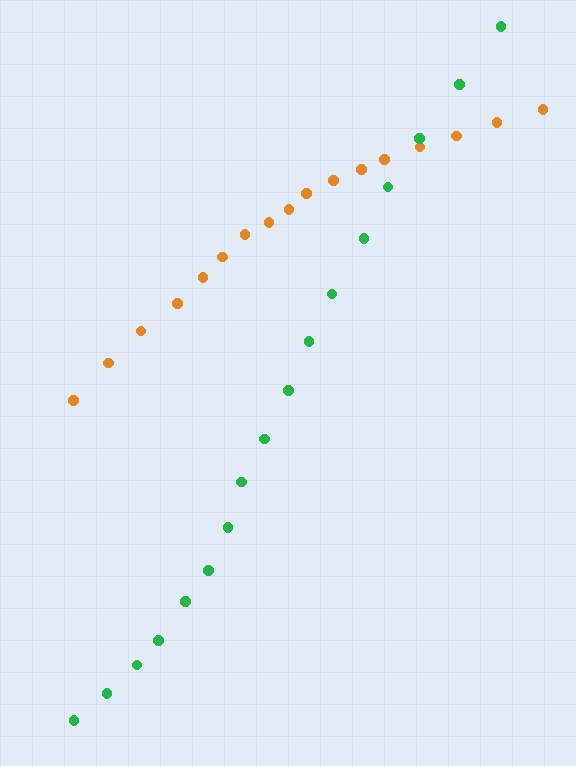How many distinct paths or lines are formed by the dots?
There are 2 distinct paths.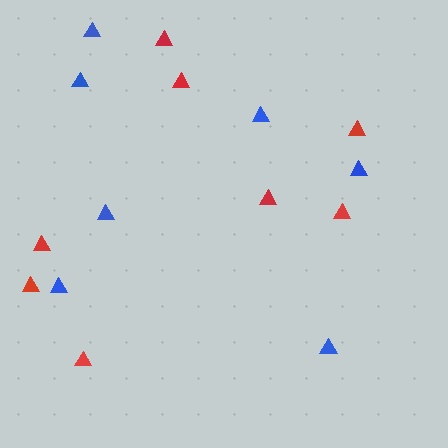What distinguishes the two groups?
There are 2 groups: one group of blue triangles (7) and one group of red triangles (8).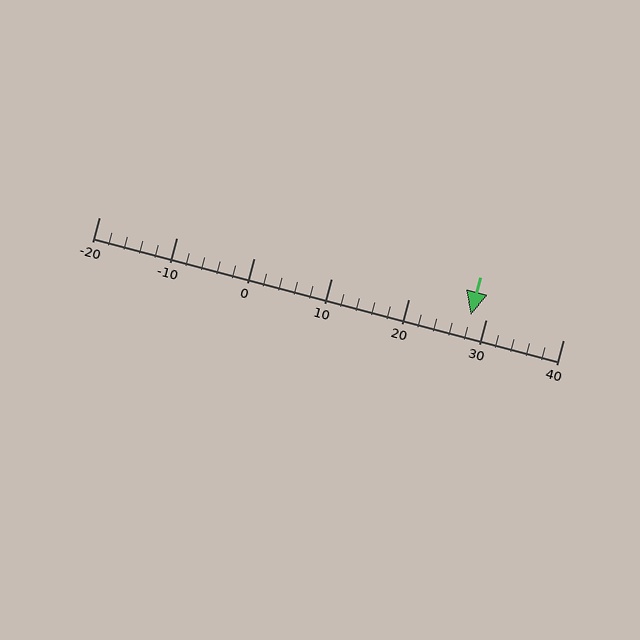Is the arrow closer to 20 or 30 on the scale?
The arrow is closer to 30.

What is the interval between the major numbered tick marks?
The major tick marks are spaced 10 units apart.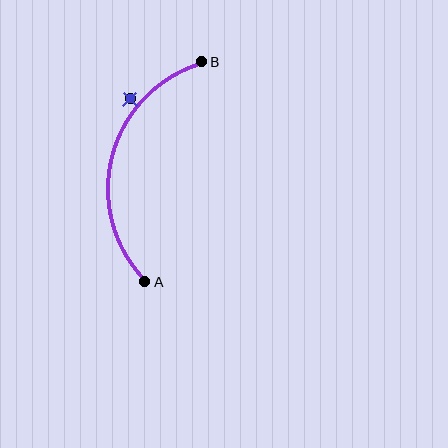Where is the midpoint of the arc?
The arc midpoint is the point on the curve farthest from the straight line joining A and B. It sits to the left of that line.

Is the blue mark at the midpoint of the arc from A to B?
No — the blue mark does not lie on the arc at all. It sits slightly outside the curve.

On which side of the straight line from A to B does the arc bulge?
The arc bulges to the left of the straight line connecting A and B.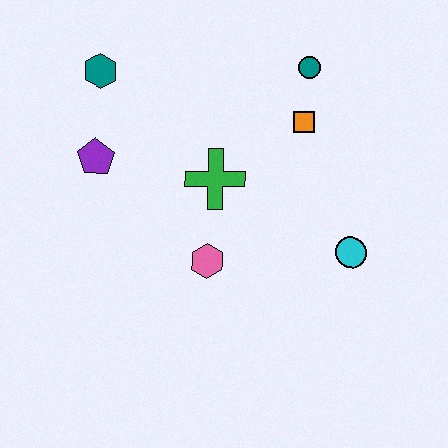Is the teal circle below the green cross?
No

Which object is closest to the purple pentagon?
The teal hexagon is closest to the purple pentagon.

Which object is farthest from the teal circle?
The purple pentagon is farthest from the teal circle.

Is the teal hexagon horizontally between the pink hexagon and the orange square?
No